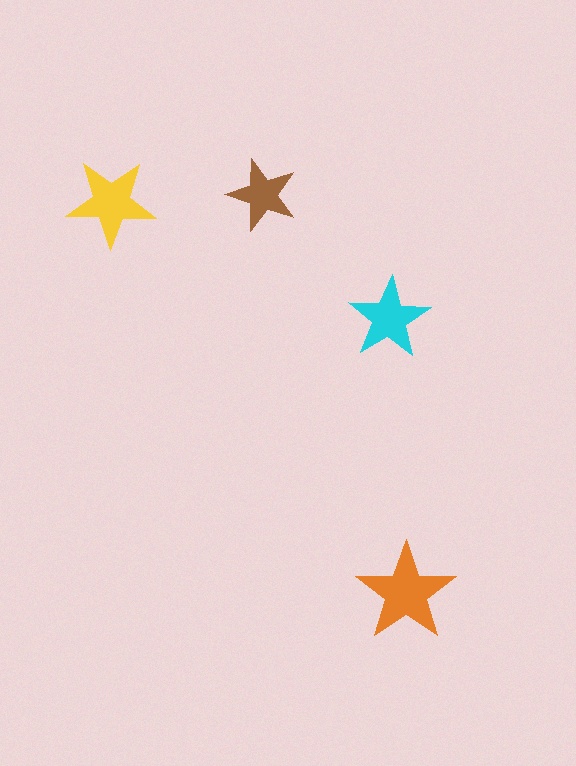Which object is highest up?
The brown star is topmost.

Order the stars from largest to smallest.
the orange one, the yellow one, the cyan one, the brown one.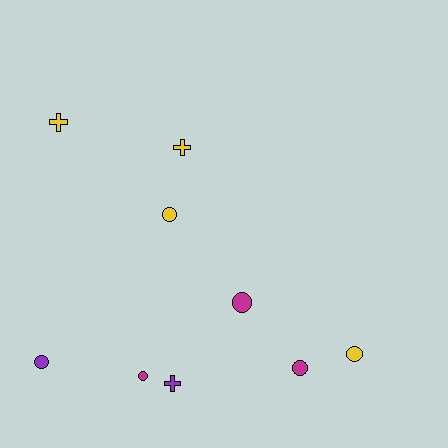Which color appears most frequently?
Yellow, with 4 objects.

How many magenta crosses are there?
There are no magenta crosses.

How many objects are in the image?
There are 9 objects.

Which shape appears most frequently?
Circle, with 6 objects.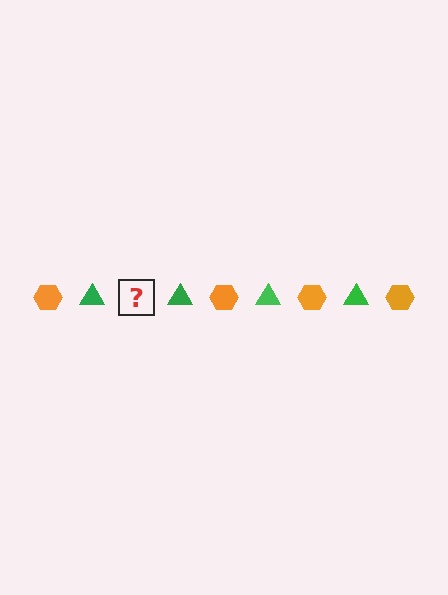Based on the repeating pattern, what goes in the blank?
The blank should be an orange hexagon.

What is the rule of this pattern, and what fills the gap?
The rule is that the pattern alternates between orange hexagon and green triangle. The gap should be filled with an orange hexagon.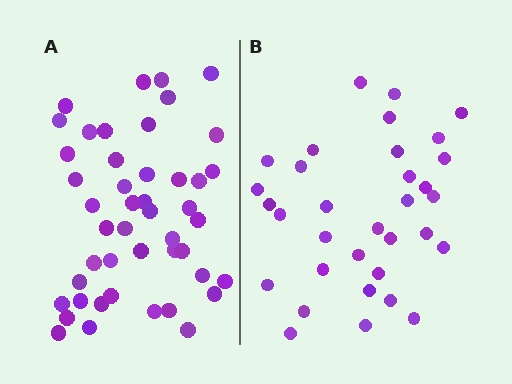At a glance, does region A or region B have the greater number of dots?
Region A (the left region) has more dots.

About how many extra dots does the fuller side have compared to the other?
Region A has approximately 15 more dots than region B.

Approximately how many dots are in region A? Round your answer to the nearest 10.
About 50 dots. (The exact count is 46, which rounds to 50.)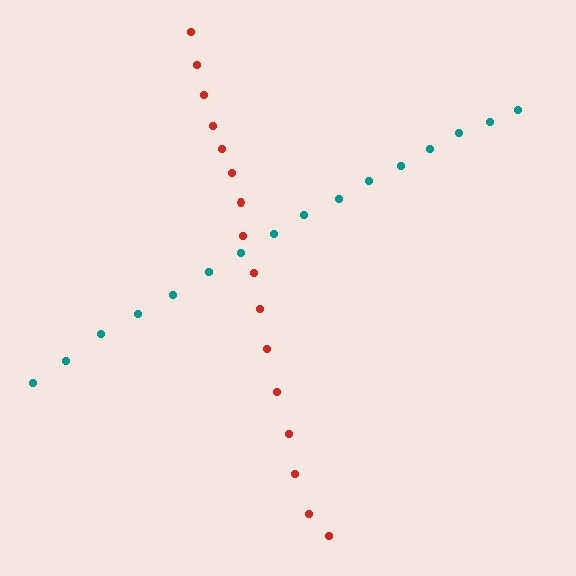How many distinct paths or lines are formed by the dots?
There are 2 distinct paths.